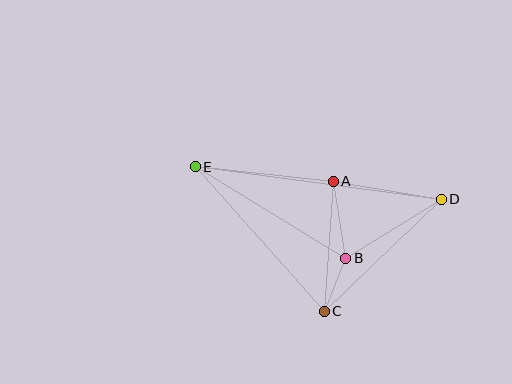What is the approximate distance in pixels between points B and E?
The distance between B and E is approximately 176 pixels.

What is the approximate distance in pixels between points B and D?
The distance between B and D is approximately 112 pixels.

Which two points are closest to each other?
Points B and C are closest to each other.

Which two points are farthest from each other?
Points D and E are farthest from each other.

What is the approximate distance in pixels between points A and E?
The distance between A and E is approximately 139 pixels.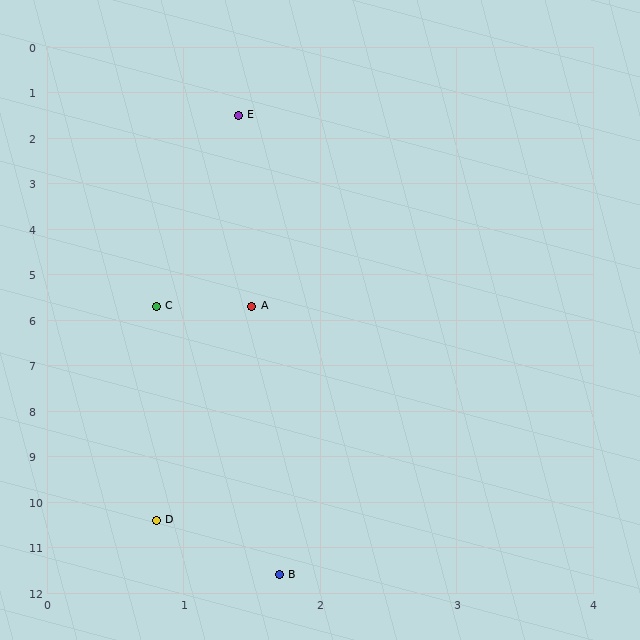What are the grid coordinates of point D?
Point D is at approximately (0.8, 10.4).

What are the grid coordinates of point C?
Point C is at approximately (0.8, 5.7).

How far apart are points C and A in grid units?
Points C and A are about 0.7 grid units apart.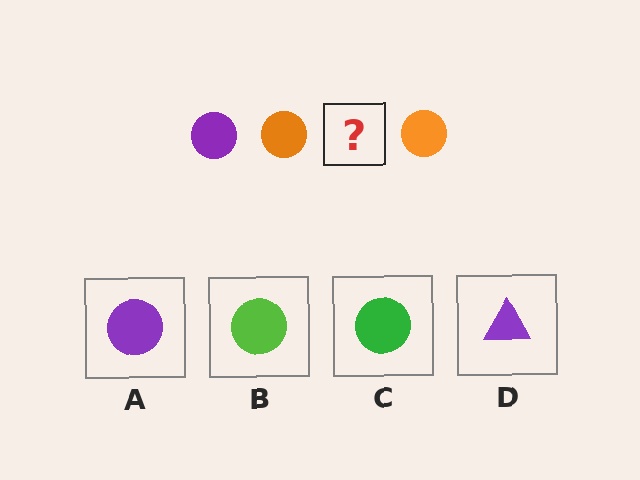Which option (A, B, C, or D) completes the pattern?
A.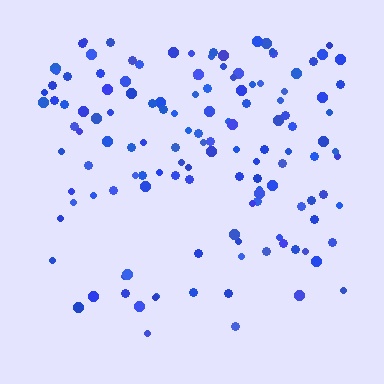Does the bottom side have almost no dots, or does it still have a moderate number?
Still a moderate number, just noticeably fewer than the top.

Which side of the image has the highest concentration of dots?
The top.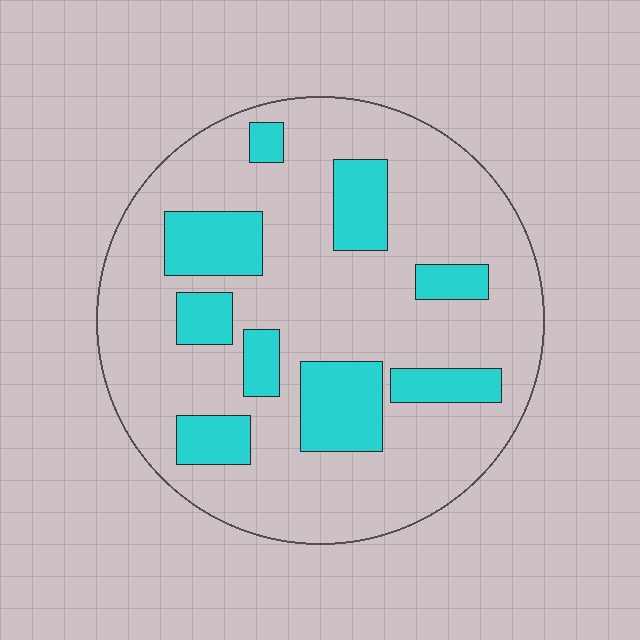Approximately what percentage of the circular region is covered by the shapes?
Approximately 25%.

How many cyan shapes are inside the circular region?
9.